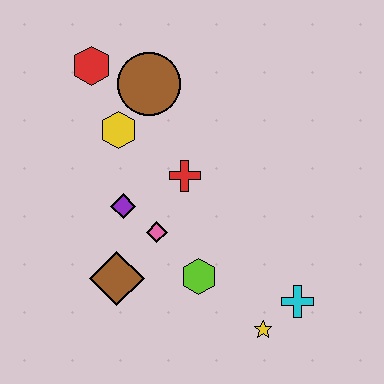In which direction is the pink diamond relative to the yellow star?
The pink diamond is to the left of the yellow star.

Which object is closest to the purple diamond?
The pink diamond is closest to the purple diamond.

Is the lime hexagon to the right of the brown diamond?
Yes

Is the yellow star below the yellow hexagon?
Yes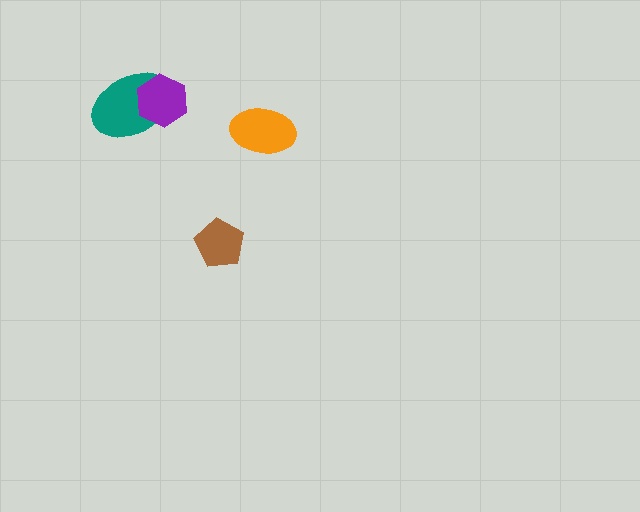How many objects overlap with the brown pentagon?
0 objects overlap with the brown pentagon.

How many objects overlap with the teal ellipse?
1 object overlaps with the teal ellipse.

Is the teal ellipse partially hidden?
Yes, it is partially covered by another shape.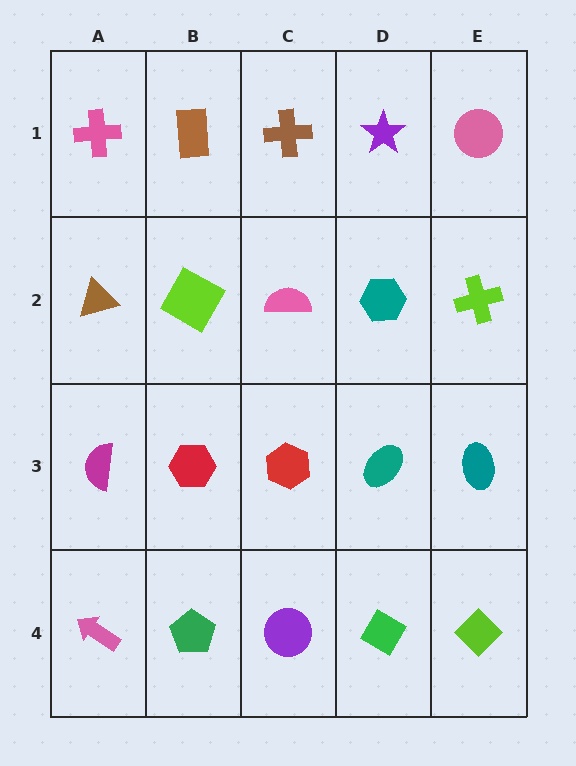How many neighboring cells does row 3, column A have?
3.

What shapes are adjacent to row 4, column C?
A red hexagon (row 3, column C), a green pentagon (row 4, column B), a green diamond (row 4, column D).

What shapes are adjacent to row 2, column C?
A brown cross (row 1, column C), a red hexagon (row 3, column C), a lime square (row 2, column B), a teal hexagon (row 2, column D).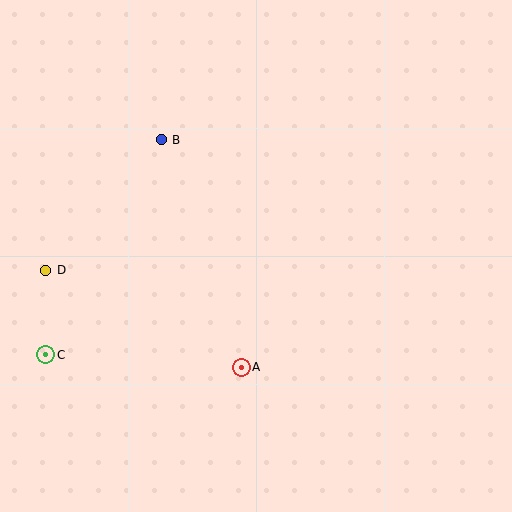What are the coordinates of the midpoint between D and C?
The midpoint between D and C is at (46, 312).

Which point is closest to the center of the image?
Point A at (241, 367) is closest to the center.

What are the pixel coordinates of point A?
Point A is at (241, 367).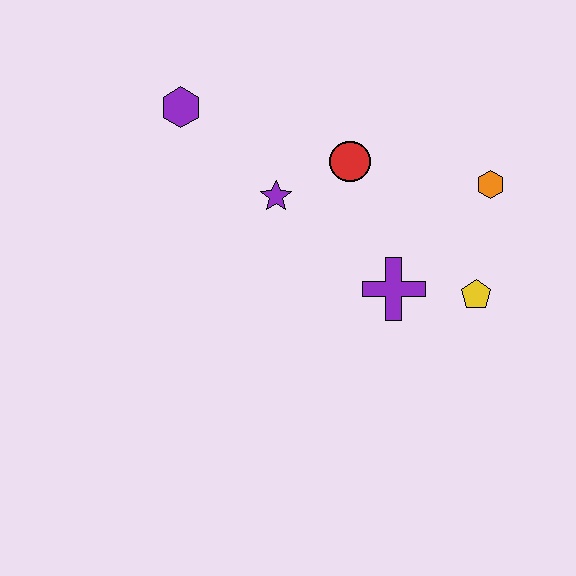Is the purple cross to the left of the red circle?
No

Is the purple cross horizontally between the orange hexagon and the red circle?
Yes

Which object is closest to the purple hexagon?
The purple star is closest to the purple hexagon.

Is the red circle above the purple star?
Yes